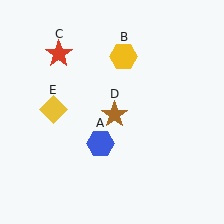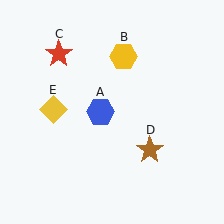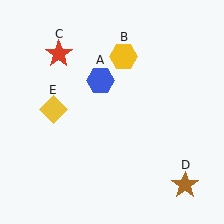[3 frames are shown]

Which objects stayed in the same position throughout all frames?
Yellow hexagon (object B) and red star (object C) and yellow diamond (object E) remained stationary.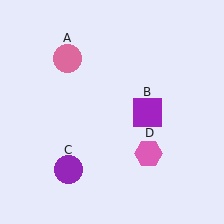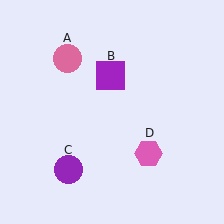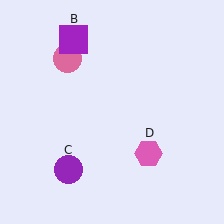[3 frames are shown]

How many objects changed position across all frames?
1 object changed position: purple square (object B).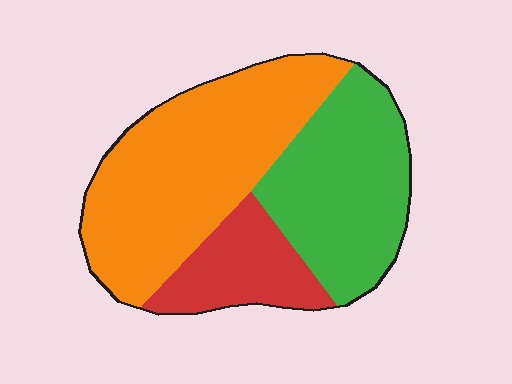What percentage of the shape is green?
Green takes up about one third (1/3) of the shape.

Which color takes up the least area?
Red, at roughly 15%.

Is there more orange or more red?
Orange.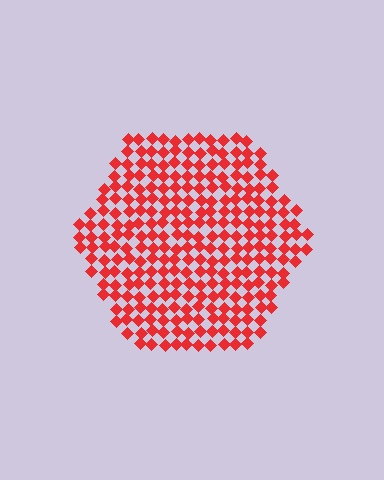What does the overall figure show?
The overall figure shows a hexagon.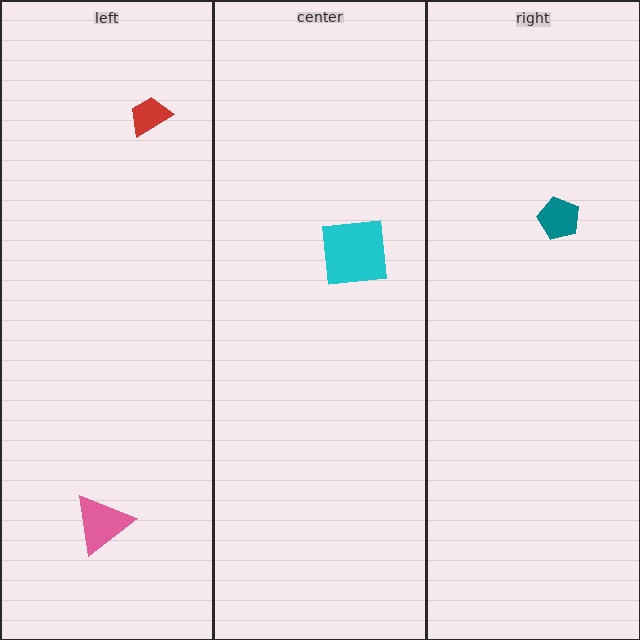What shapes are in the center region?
The cyan square.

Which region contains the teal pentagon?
The right region.